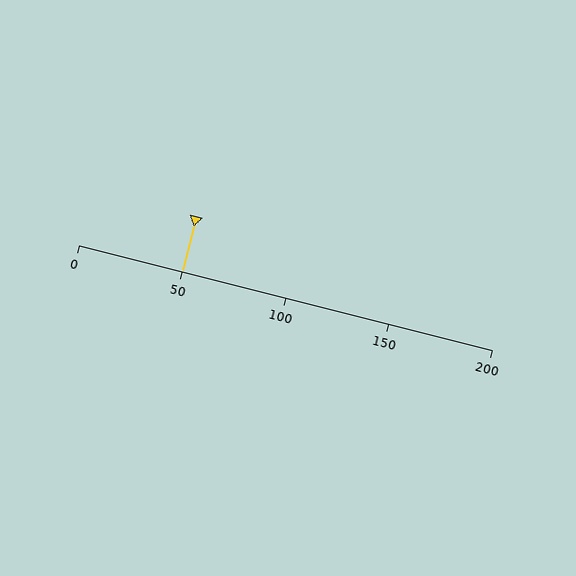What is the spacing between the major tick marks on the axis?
The major ticks are spaced 50 apart.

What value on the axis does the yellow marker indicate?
The marker indicates approximately 50.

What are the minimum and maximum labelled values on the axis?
The axis runs from 0 to 200.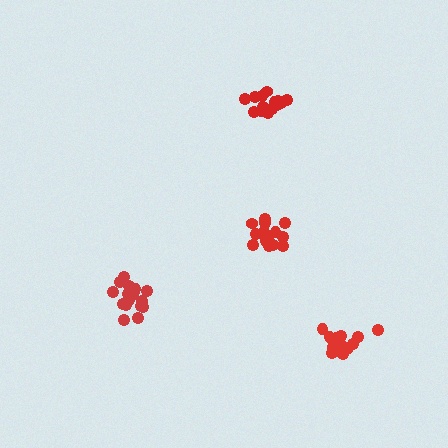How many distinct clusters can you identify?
There are 4 distinct clusters.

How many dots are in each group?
Group 1: 14 dots, Group 2: 18 dots, Group 3: 14 dots, Group 4: 15 dots (61 total).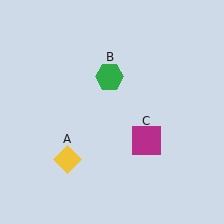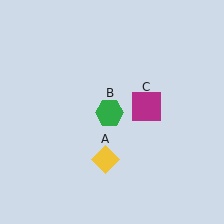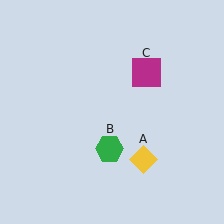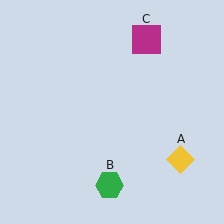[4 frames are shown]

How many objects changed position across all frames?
3 objects changed position: yellow diamond (object A), green hexagon (object B), magenta square (object C).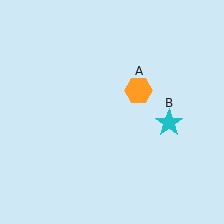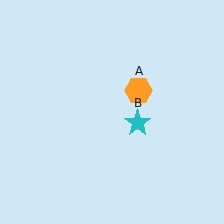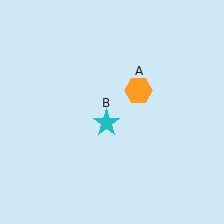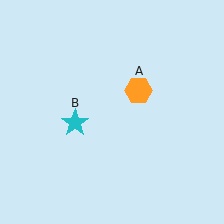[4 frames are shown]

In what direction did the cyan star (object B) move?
The cyan star (object B) moved left.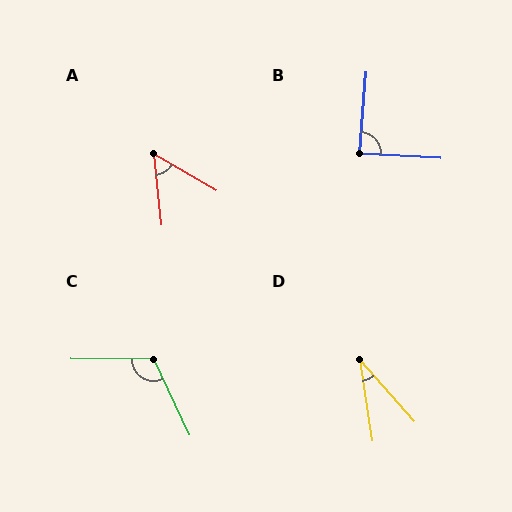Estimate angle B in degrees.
Approximately 88 degrees.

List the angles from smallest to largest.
D (32°), A (54°), B (88°), C (116°).